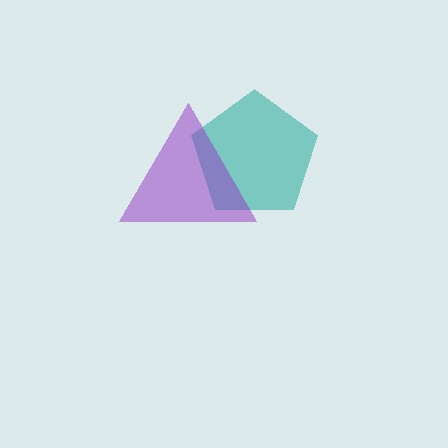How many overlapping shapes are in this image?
There are 2 overlapping shapes in the image.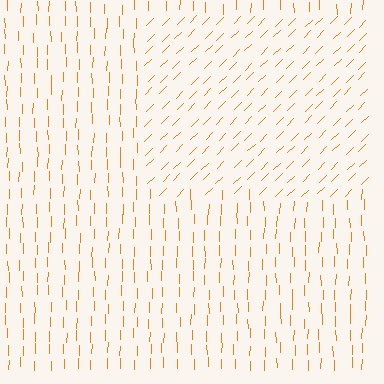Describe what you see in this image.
The image is filled with small orange line segments. A rectangle region in the image has lines oriented differently from the surrounding lines, creating a visible texture boundary.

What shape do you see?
I see a rectangle.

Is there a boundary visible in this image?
Yes, there is a texture boundary formed by a change in line orientation.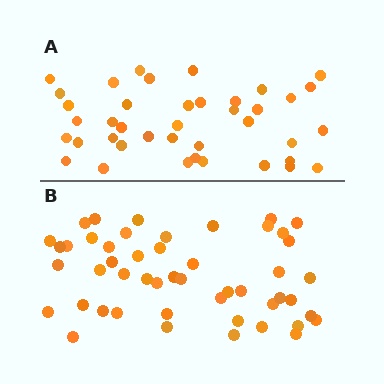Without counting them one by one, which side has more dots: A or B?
Region B (the bottom region) has more dots.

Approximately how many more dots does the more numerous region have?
Region B has roughly 8 or so more dots than region A.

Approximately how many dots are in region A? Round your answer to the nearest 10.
About 40 dots.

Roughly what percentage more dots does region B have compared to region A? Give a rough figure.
About 20% more.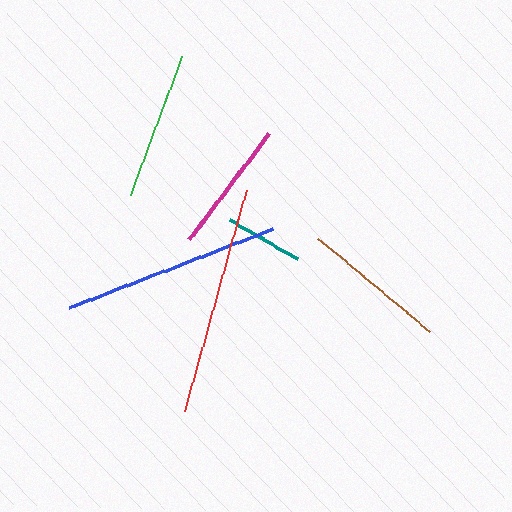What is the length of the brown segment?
The brown segment is approximately 145 pixels long.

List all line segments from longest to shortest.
From longest to shortest: red, blue, green, brown, magenta, teal.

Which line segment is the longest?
The red line is the longest at approximately 230 pixels.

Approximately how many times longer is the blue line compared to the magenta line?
The blue line is approximately 1.6 times the length of the magenta line.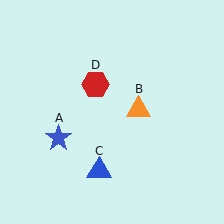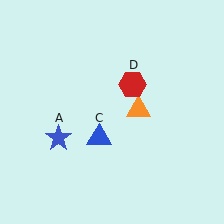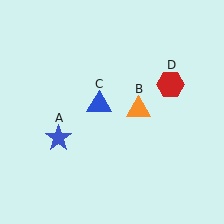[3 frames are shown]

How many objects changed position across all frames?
2 objects changed position: blue triangle (object C), red hexagon (object D).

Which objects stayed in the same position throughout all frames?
Blue star (object A) and orange triangle (object B) remained stationary.